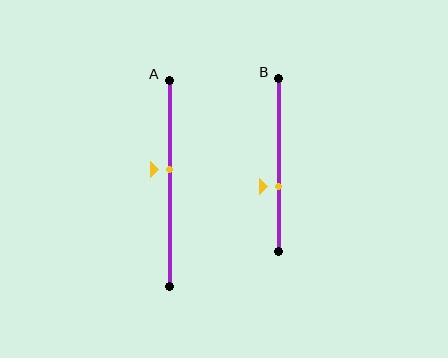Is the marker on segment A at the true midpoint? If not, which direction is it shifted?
No, the marker on segment A is shifted upward by about 7% of the segment length.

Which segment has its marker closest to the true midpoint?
Segment A has its marker closest to the true midpoint.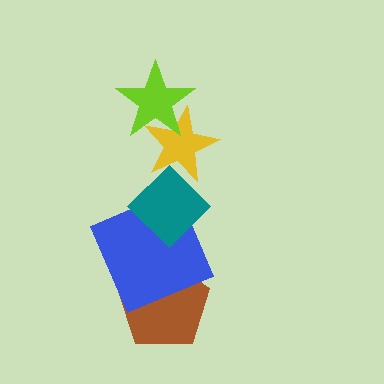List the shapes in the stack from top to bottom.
From top to bottom: the lime star, the yellow star, the teal diamond, the blue square, the brown pentagon.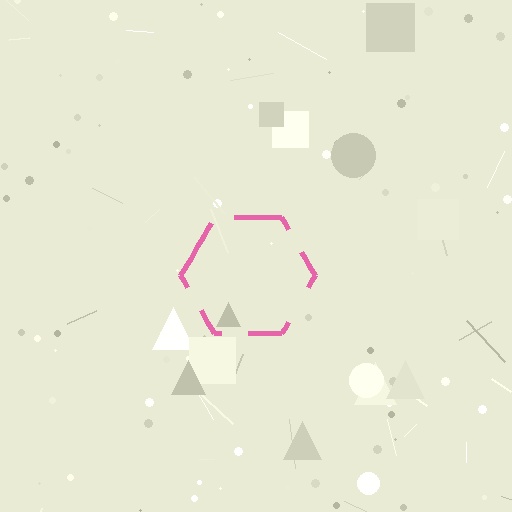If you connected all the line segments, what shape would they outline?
They would outline a hexagon.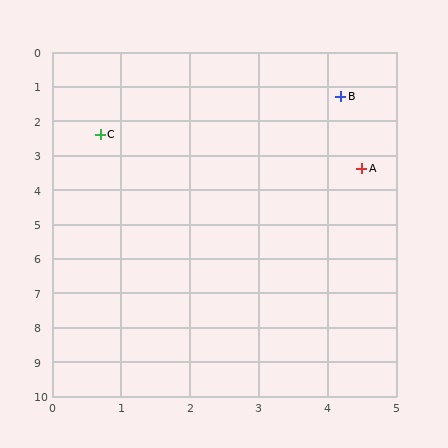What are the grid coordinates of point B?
Point B is at approximately (4.2, 1.3).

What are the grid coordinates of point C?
Point C is at approximately (0.7, 2.4).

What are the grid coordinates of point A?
Point A is at approximately (4.5, 3.4).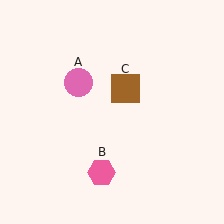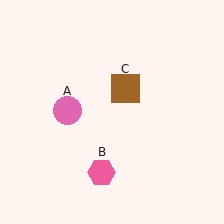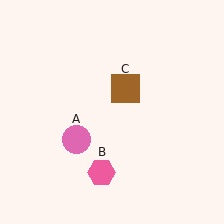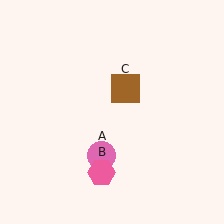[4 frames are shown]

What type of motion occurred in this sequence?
The pink circle (object A) rotated counterclockwise around the center of the scene.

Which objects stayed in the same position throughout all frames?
Pink hexagon (object B) and brown square (object C) remained stationary.